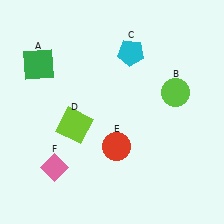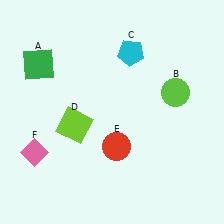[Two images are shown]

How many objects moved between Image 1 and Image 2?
1 object moved between the two images.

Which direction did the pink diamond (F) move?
The pink diamond (F) moved left.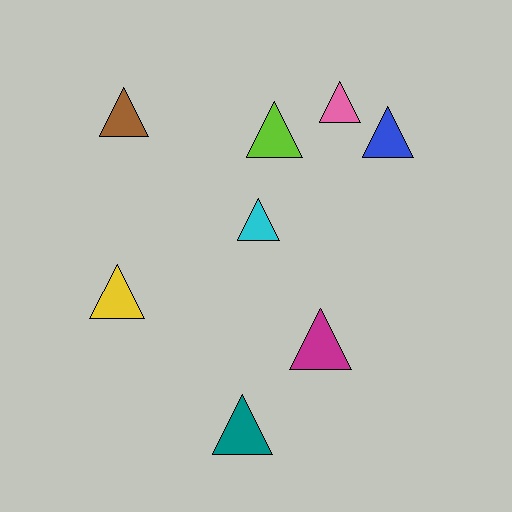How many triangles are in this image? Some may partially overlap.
There are 8 triangles.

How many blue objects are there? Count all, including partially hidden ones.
There is 1 blue object.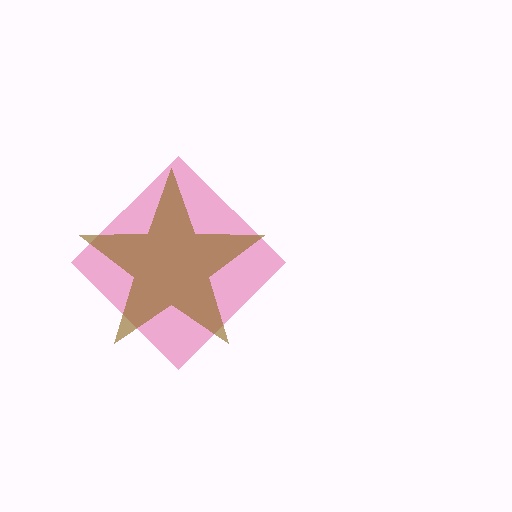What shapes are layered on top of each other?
The layered shapes are: a pink diamond, a brown star.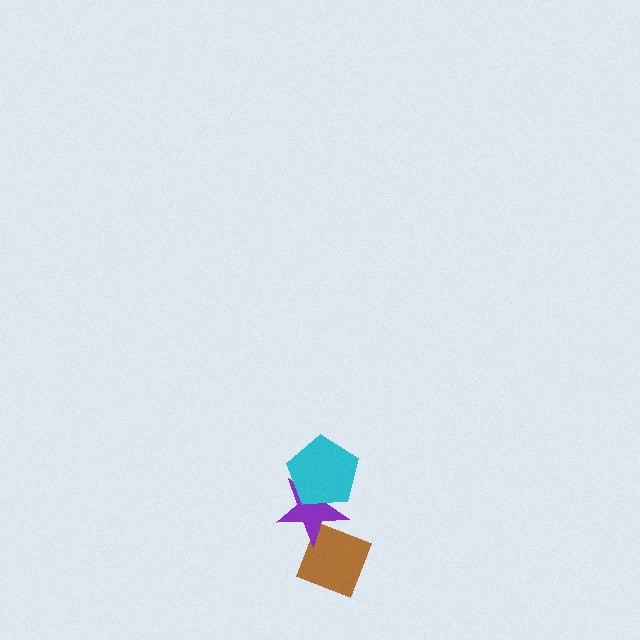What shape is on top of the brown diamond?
The purple star is on top of the brown diamond.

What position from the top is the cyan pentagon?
The cyan pentagon is 1st from the top.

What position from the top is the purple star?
The purple star is 2nd from the top.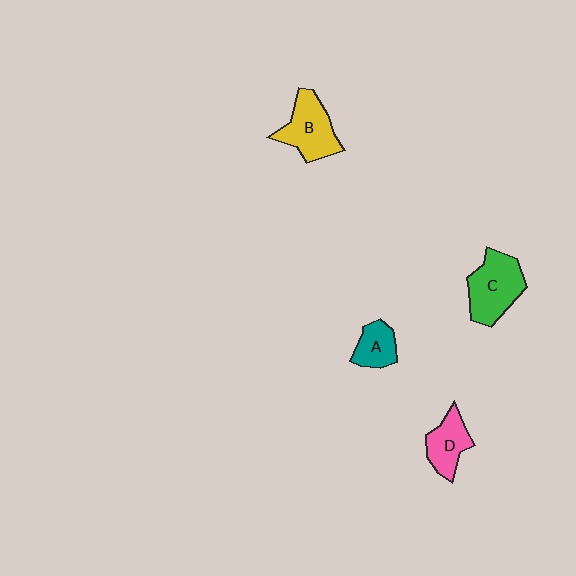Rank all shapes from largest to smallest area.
From largest to smallest: C (green), B (yellow), D (pink), A (teal).